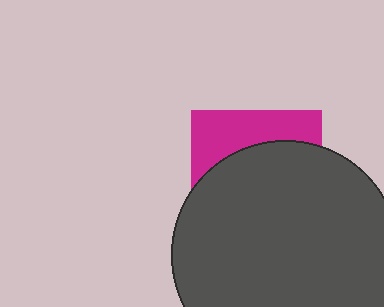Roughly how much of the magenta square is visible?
A small part of it is visible (roughly 32%).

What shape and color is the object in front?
The object in front is a dark gray circle.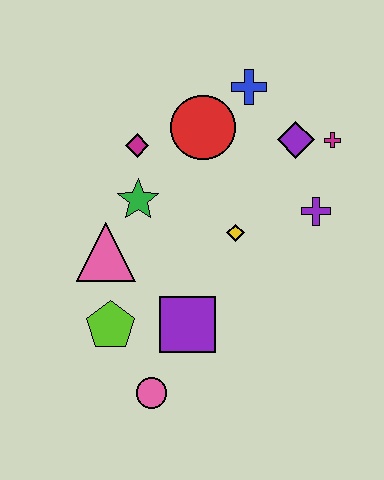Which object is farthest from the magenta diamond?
The pink circle is farthest from the magenta diamond.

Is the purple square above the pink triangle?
No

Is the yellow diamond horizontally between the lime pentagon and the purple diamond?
Yes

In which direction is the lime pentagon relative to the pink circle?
The lime pentagon is above the pink circle.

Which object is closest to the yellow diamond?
The purple cross is closest to the yellow diamond.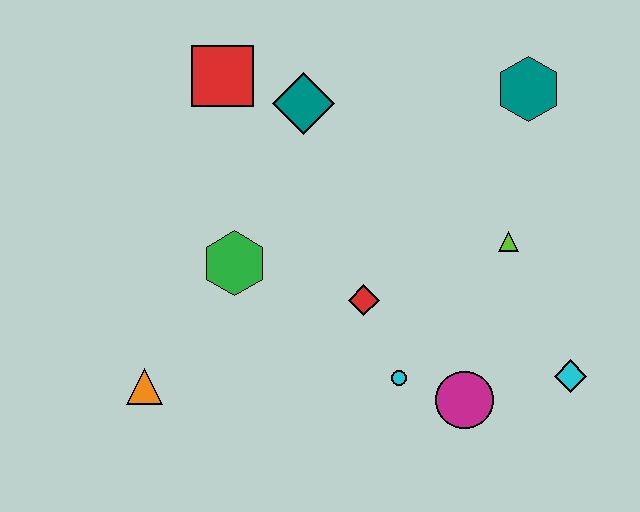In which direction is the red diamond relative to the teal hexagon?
The red diamond is below the teal hexagon.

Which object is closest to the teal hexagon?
The lime triangle is closest to the teal hexagon.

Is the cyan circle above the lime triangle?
No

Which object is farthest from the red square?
The cyan diamond is farthest from the red square.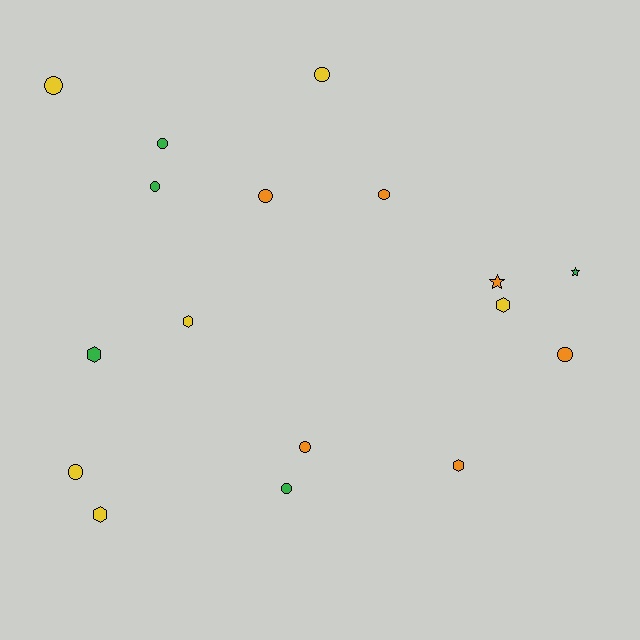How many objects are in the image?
There are 17 objects.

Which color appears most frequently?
Orange, with 6 objects.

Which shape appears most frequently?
Circle, with 10 objects.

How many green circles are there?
There are 3 green circles.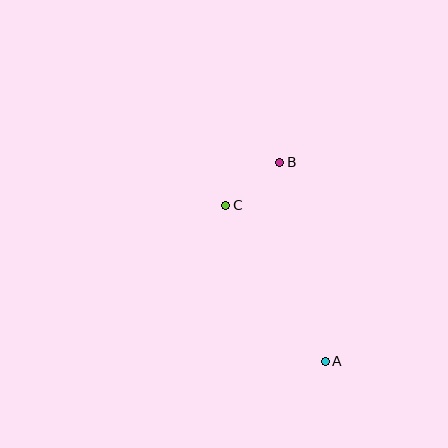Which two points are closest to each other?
Points B and C are closest to each other.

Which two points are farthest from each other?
Points A and B are farthest from each other.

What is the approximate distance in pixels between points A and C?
The distance between A and C is approximately 185 pixels.